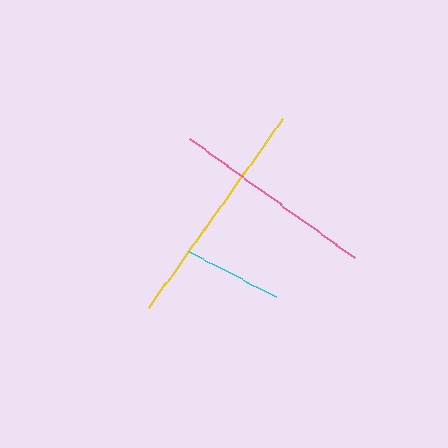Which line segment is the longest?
The yellow line is the longest at approximately 231 pixels.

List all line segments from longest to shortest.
From longest to shortest: yellow, pink, cyan.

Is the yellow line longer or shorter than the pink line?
The yellow line is longer than the pink line.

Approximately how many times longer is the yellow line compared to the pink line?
The yellow line is approximately 1.1 times the length of the pink line.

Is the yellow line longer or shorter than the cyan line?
The yellow line is longer than the cyan line.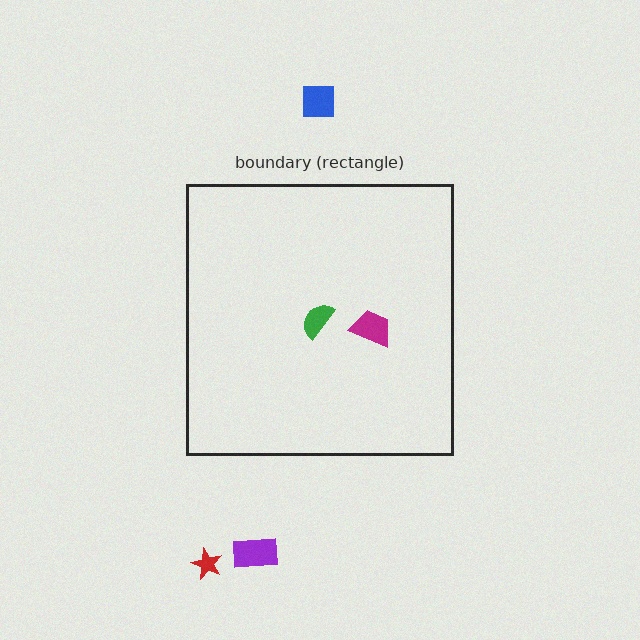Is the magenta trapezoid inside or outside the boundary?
Inside.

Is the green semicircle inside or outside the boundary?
Inside.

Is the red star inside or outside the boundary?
Outside.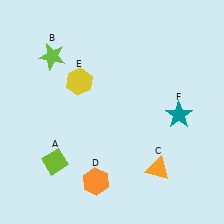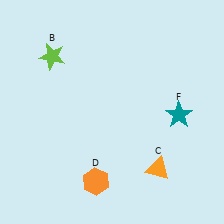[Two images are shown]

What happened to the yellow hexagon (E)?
The yellow hexagon (E) was removed in Image 2. It was in the top-left area of Image 1.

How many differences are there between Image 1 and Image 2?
There are 2 differences between the two images.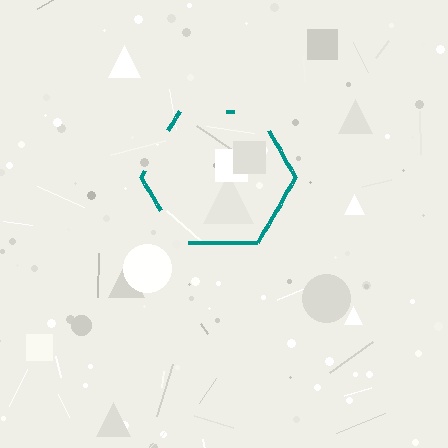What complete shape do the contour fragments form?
The contour fragments form a hexagon.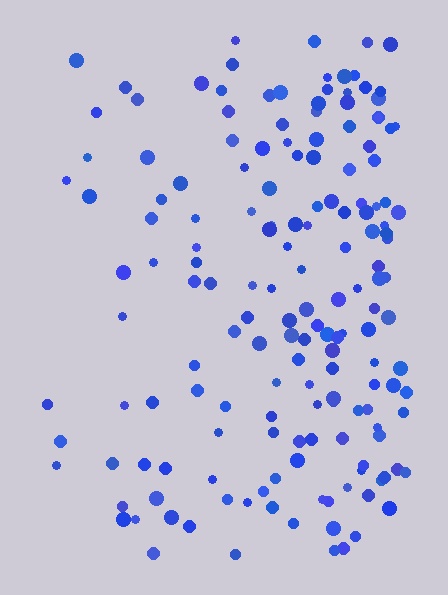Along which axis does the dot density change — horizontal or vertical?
Horizontal.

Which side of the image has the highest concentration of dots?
The right.